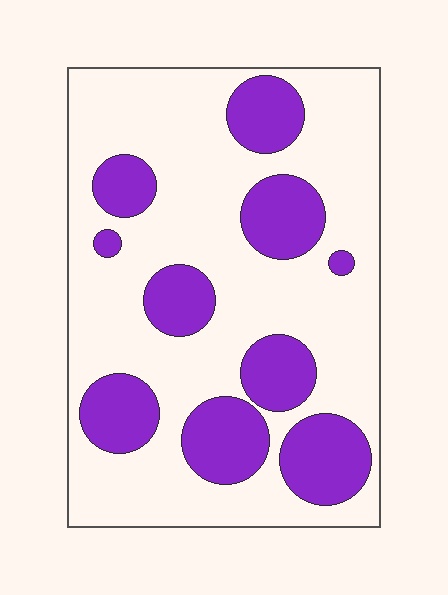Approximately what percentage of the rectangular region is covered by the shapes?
Approximately 30%.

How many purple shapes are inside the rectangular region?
10.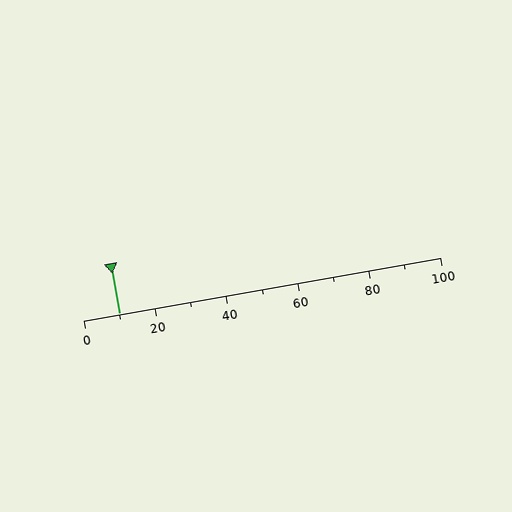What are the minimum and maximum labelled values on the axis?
The axis runs from 0 to 100.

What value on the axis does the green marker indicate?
The marker indicates approximately 10.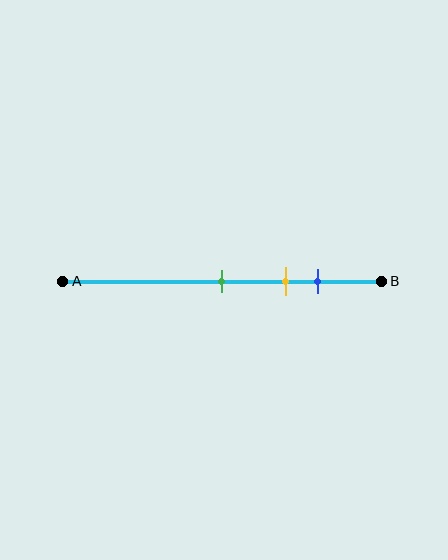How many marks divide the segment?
There are 3 marks dividing the segment.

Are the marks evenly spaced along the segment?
Yes, the marks are approximately evenly spaced.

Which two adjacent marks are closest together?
The yellow and blue marks are the closest adjacent pair.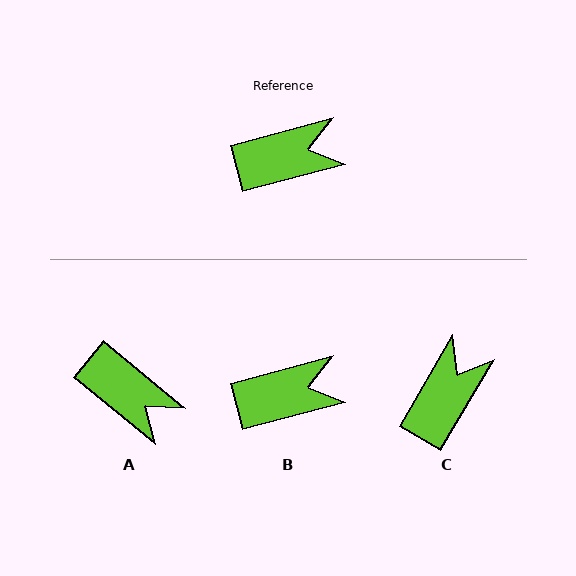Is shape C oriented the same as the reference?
No, it is off by about 45 degrees.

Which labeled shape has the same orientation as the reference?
B.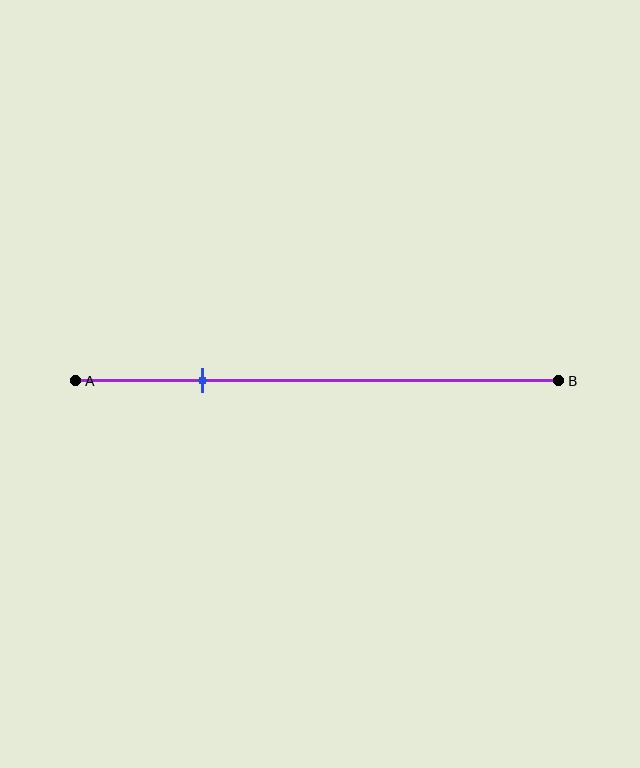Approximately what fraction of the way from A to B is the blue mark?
The blue mark is approximately 25% of the way from A to B.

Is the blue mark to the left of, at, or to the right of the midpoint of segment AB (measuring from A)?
The blue mark is to the left of the midpoint of segment AB.